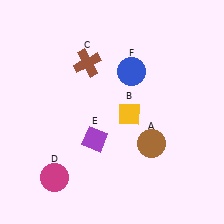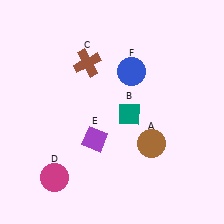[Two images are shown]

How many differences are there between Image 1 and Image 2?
There is 1 difference between the two images.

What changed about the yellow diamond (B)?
In Image 1, B is yellow. In Image 2, it changed to teal.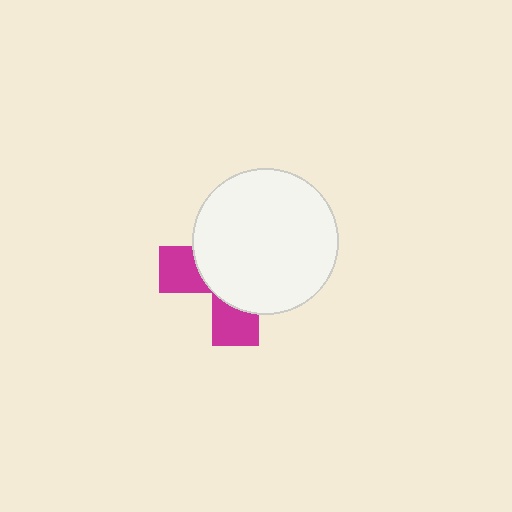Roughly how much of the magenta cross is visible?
A small part of it is visible (roughly 30%).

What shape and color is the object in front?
The object in front is a white circle.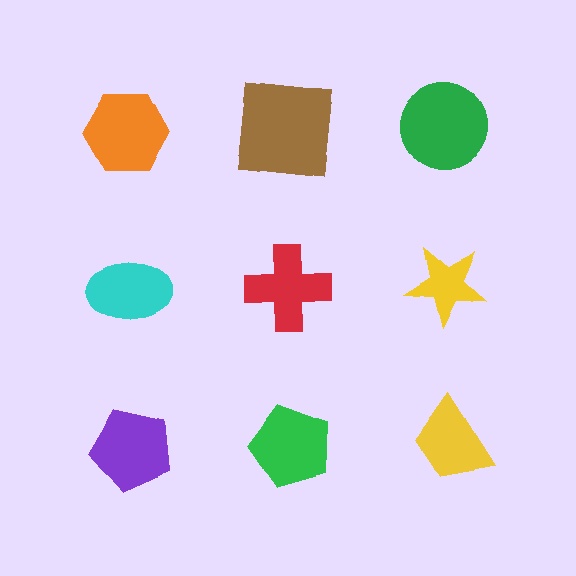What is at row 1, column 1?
An orange hexagon.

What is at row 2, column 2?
A red cross.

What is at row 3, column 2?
A green pentagon.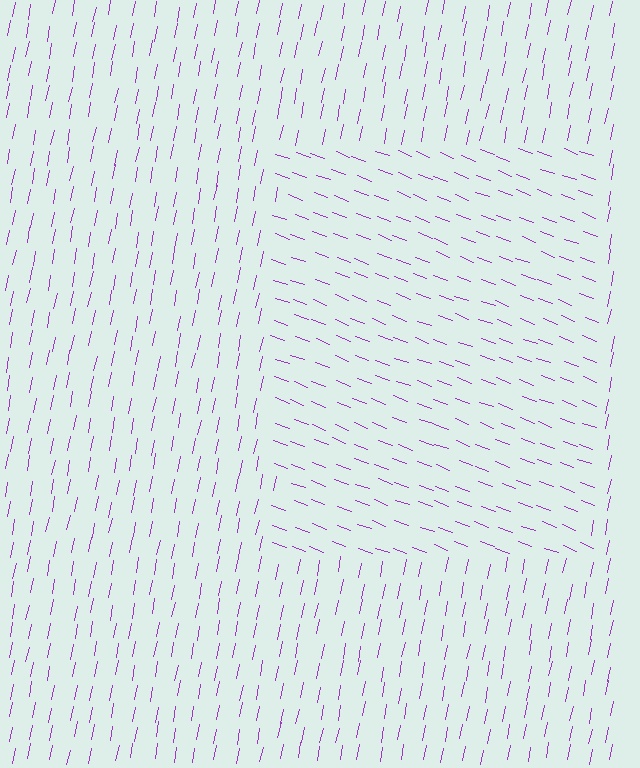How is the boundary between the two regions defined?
The boundary is defined purely by a change in line orientation (approximately 80 degrees difference). All lines are the same color and thickness.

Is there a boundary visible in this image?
Yes, there is a texture boundary formed by a change in line orientation.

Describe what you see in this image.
The image is filled with small purple line segments. A rectangle region in the image has lines oriented differently from the surrounding lines, creating a visible texture boundary.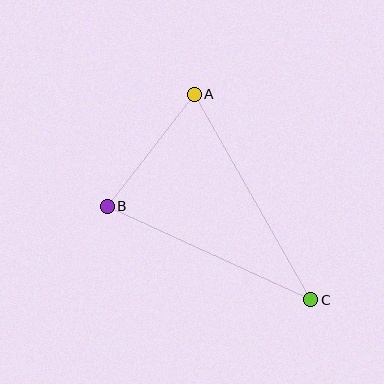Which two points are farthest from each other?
Points A and C are farthest from each other.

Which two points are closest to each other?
Points A and B are closest to each other.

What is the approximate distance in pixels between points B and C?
The distance between B and C is approximately 224 pixels.